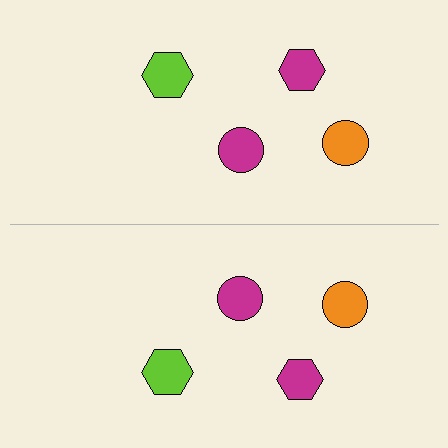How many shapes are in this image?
There are 8 shapes in this image.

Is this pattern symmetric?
Yes, this pattern has bilateral (reflection) symmetry.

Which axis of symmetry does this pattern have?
The pattern has a horizontal axis of symmetry running through the center of the image.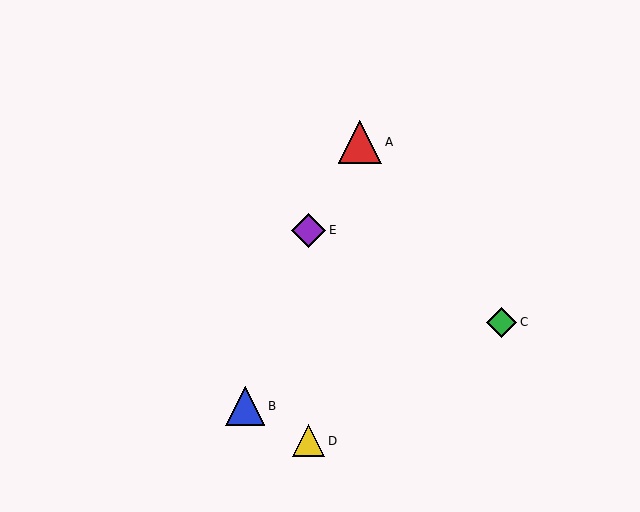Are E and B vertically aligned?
No, E is at x≈309 and B is at x≈245.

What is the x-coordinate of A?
Object A is at x≈360.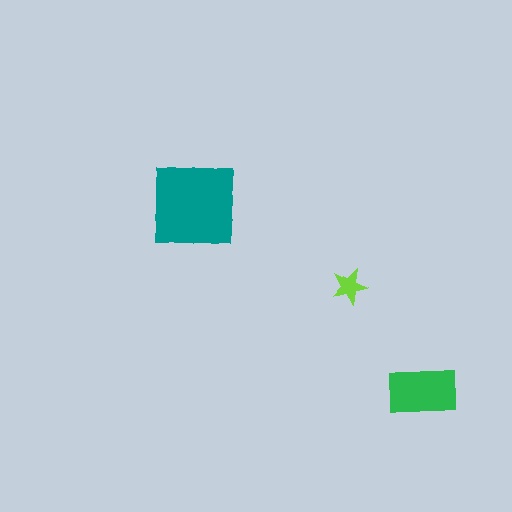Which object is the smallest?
The lime star.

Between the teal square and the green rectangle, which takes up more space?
The teal square.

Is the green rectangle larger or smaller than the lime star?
Larger.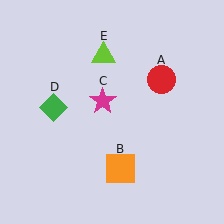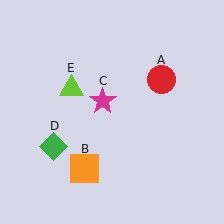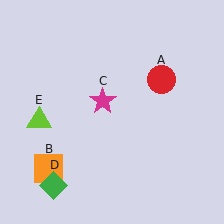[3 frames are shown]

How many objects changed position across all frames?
3 objects changed position: orange square (object B), green diamond (object D), lime triangle (object E).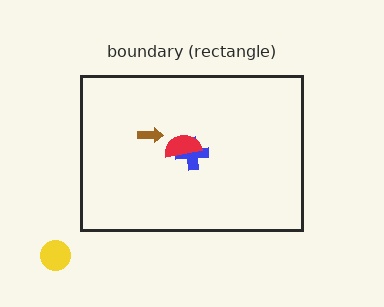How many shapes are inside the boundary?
3 inside, 1 outside.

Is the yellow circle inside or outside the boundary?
Outside.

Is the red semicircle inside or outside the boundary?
Inside.